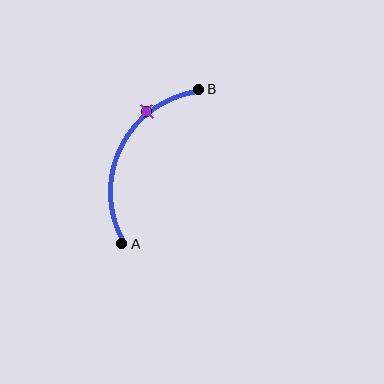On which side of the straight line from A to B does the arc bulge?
The arc bulges to the left of the straight line connecting A and B.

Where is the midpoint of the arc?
The arc midpoint is the point on the curve farthest from the straight line joining A and B. It sits to the left of that line.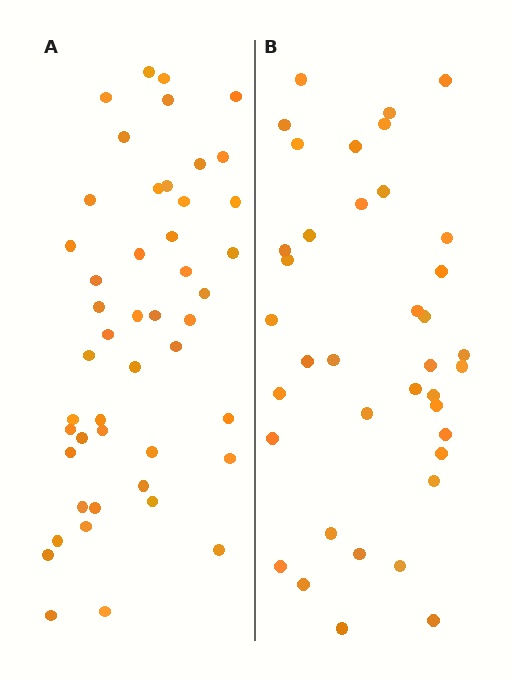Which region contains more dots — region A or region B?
Region A (the left region) has more dots.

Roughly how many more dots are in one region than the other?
Region A has roughly 8 or so more dots than region B.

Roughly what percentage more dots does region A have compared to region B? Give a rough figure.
About 25% more.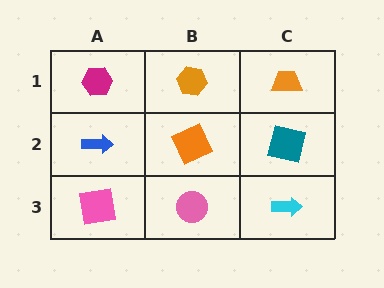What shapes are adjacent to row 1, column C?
A teal square (row 2, column C), an orange hexagon (row 1, column B).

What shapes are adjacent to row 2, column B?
An orange hexagon (row 1, column B), a pink circle (row 3, column B), a blue arrow (row 2, column A), a teal square (row 2, column C).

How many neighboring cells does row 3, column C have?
2.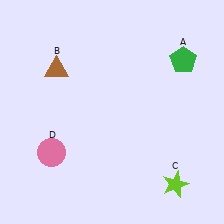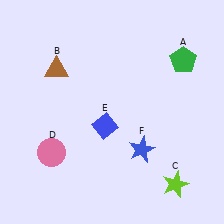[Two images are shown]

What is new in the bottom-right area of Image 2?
A blue star (F) was added in the bottom-right area of Image 2.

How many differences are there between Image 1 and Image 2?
There are 2 differences between the two images.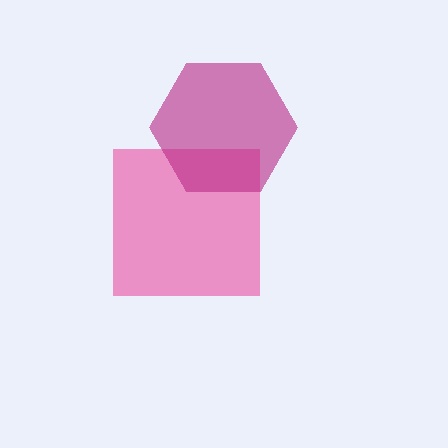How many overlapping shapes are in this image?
There are 2 overlapping shapes in the image.